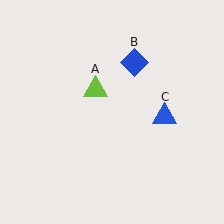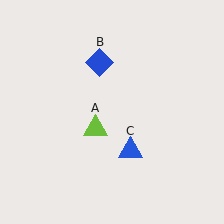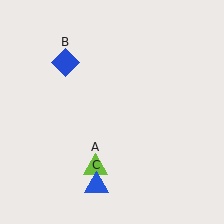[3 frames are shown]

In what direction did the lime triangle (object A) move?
The lime triangle (object A) moved down.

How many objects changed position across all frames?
3 objects changed position: lime triangle (object A), blue diamond (object B), blue triangle (object C).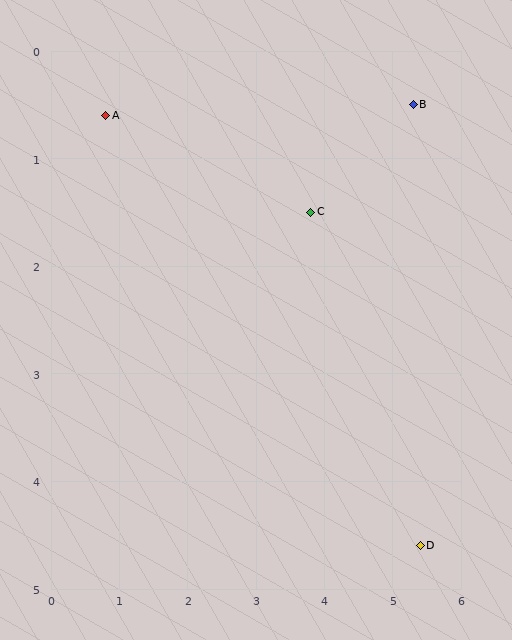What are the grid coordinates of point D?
Point D is at approximately (5.4, 4.6).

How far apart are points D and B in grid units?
Points D and B are about 4.1 grid units apart.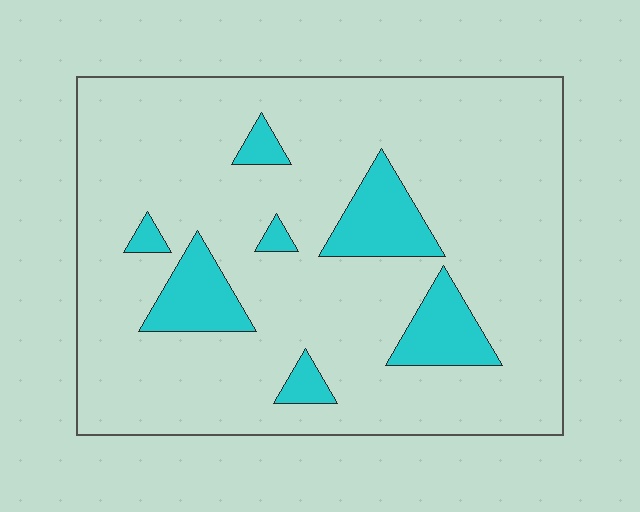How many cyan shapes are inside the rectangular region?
7.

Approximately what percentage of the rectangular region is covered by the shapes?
Approximately 15%.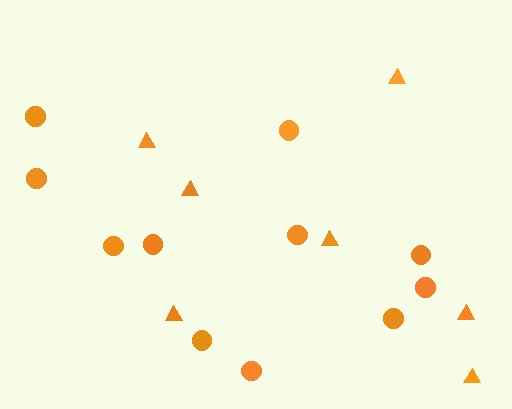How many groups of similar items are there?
There are 2 groups: one group of triangles (7) and one group of circles (11).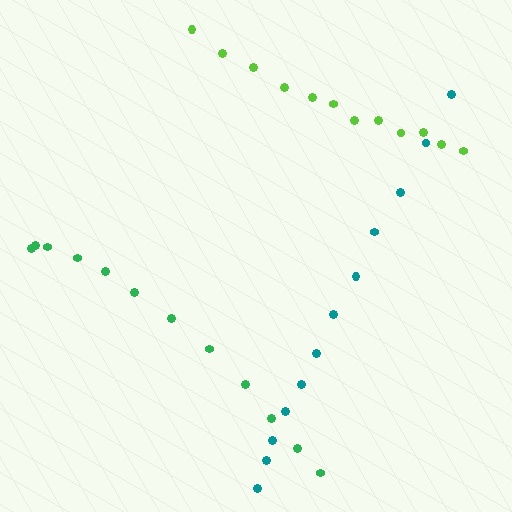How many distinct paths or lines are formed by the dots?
There are 3 distinct paths.